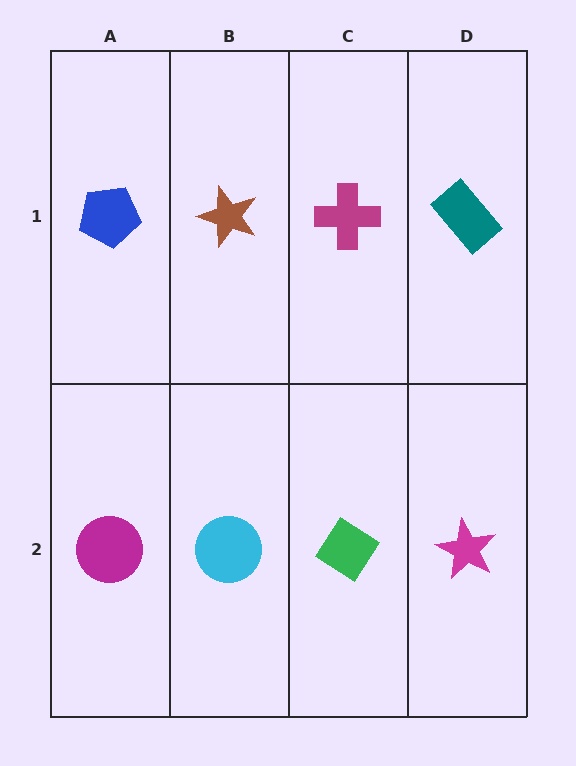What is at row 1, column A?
A blue pentagon.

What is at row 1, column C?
A magenta cross.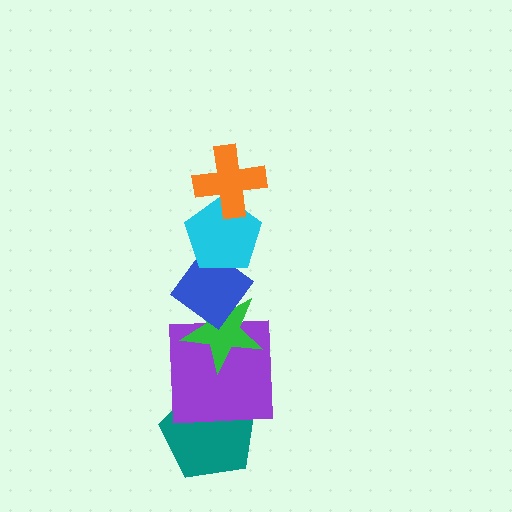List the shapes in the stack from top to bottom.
From top to bottom: the orange cross, the cyan pentagon, the blue diamond, the green star, the purple square, the teal pentagon.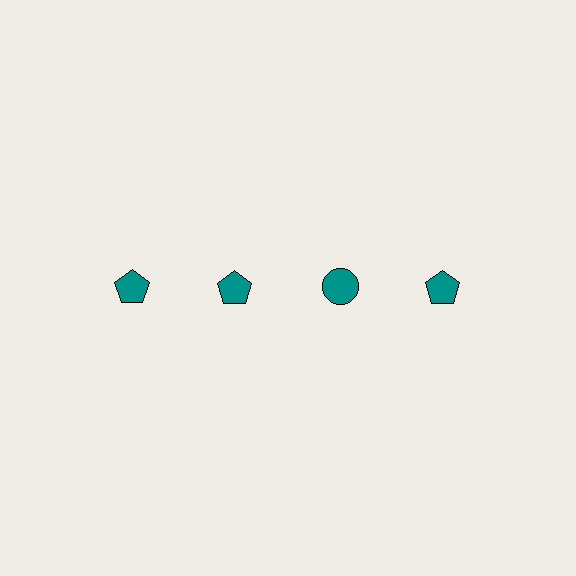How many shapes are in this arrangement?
There are 4 shapes arranged in a grid pattern.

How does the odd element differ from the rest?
It has a different shape: circle instead of pentagon.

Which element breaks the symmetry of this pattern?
The teal circle in the top row, center column breaks the symmetry. All other shapes are teal pentagons.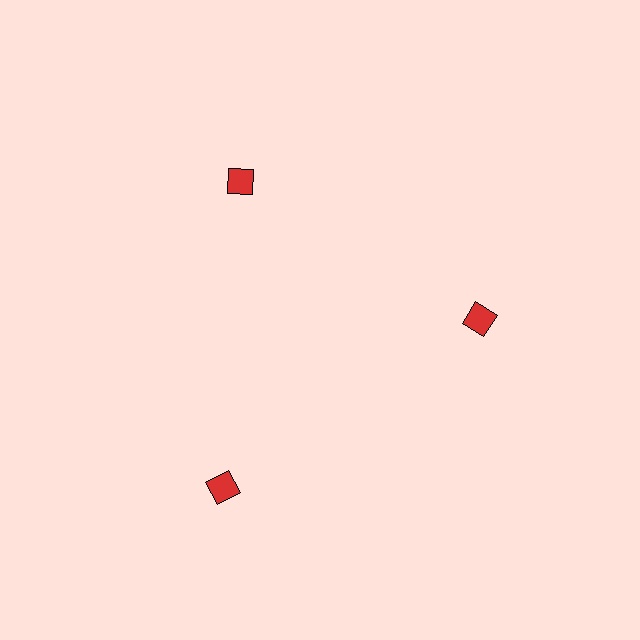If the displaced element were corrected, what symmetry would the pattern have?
It would have 3-fold rotational symmetry — the pattern would map onto itself every 120 degrees.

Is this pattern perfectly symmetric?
No. The 3 red squares are arranged in a ring, but one element near the 7 o'clock position is pushed outward from the center, breaking the 3-fold rotational symmetry.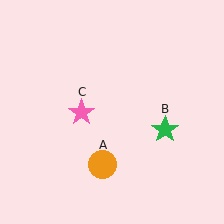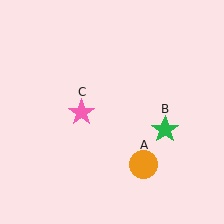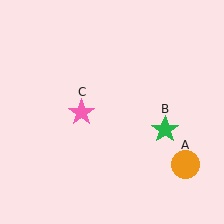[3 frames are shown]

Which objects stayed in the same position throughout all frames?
Green star (object B) and pink star (object C) remained stationary.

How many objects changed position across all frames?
1 object changed position: orange circle (object A).